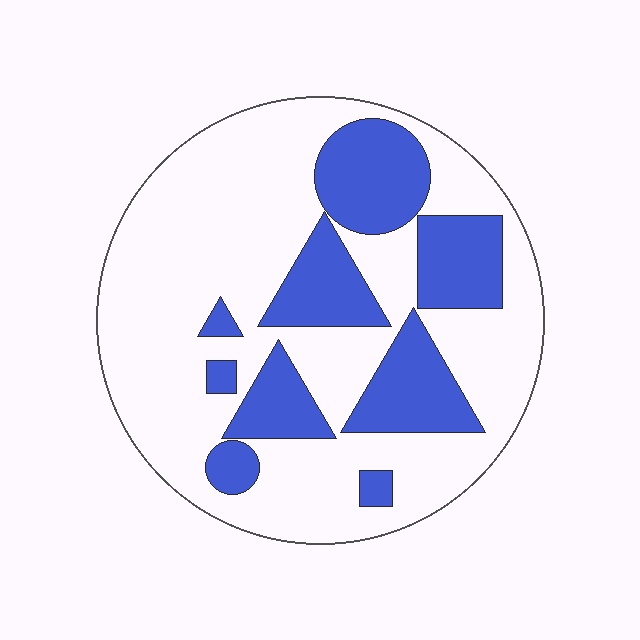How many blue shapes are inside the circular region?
9.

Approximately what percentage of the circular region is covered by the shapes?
Approximately 30%.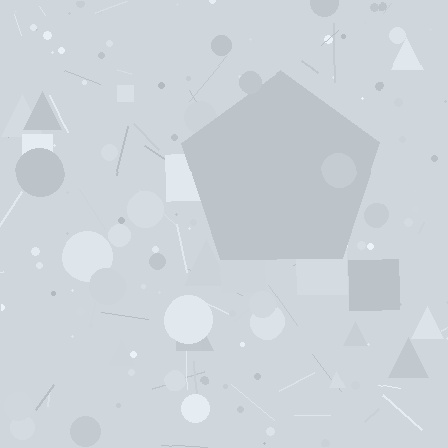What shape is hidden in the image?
A pentagon is hidden in the image.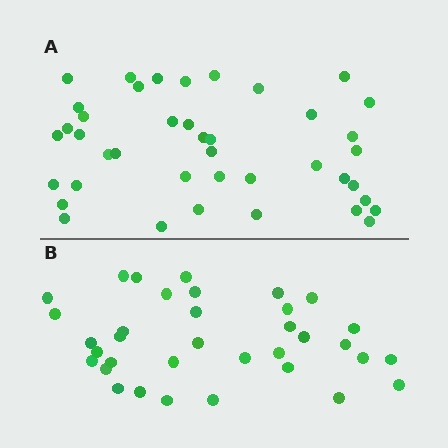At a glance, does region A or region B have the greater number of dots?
Region A (the top region) has more dots.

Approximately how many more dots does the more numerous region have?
Region A has about 6 more dots than region B.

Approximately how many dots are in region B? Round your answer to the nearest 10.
About 40 dots. (The exact count is 35, which rounds to 40.)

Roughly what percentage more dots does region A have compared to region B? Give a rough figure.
About 15% more.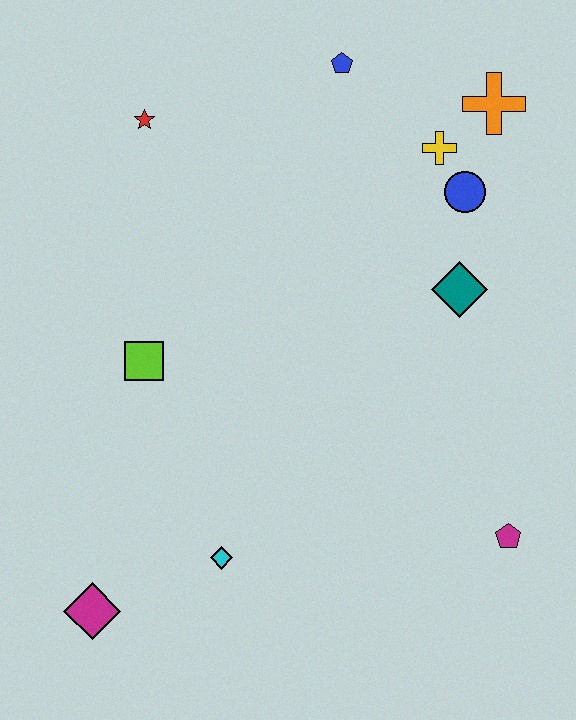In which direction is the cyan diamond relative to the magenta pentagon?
The cyan diamond is to the left of the magenta pentagon.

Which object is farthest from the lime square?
The orange cross is farthest from the lime square.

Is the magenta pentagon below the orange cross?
Yes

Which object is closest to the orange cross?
The yellow cross is closest to the orange cross.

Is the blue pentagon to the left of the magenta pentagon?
Yes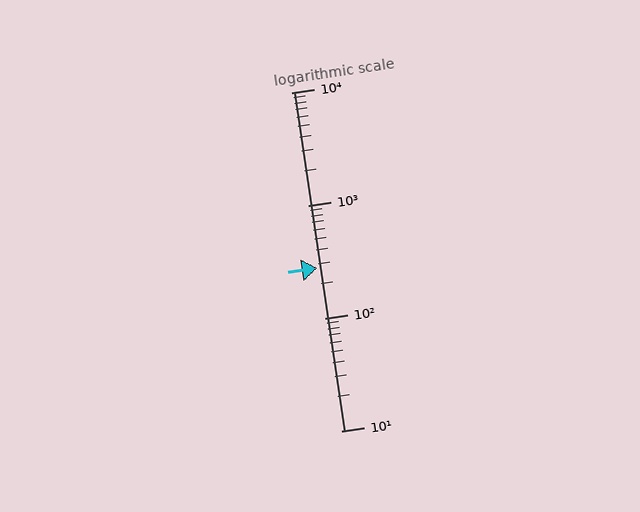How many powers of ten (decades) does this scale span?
The scale spans 3 decades, from 10 to 10000.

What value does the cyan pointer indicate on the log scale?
The pointer indicates approximately 280.